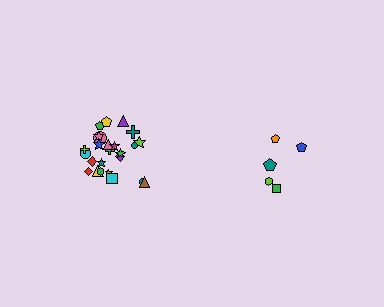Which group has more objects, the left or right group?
The left group.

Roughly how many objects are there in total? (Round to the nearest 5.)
Roughly 30 objects in total.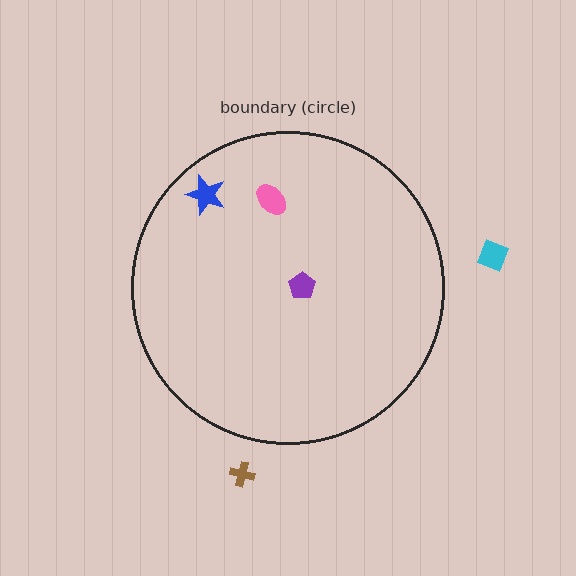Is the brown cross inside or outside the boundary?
Outside.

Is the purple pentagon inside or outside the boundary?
Inside.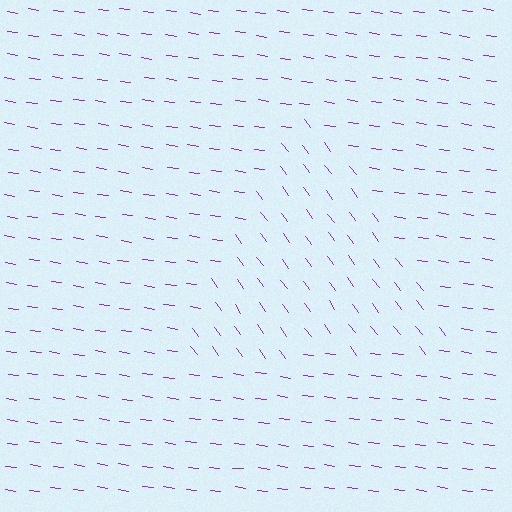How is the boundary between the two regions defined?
The boundary is defined purely by a change in line orientation (approximately 45 degrees difference). All lines are the same color and thickness.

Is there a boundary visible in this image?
Yes, there is a texture boundary formed by a change in line orientation.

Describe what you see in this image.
The image is filled with small purple line segments. A triangle region in the image has lines oriented differently from the surrounding lines, creating a visible texture boundary.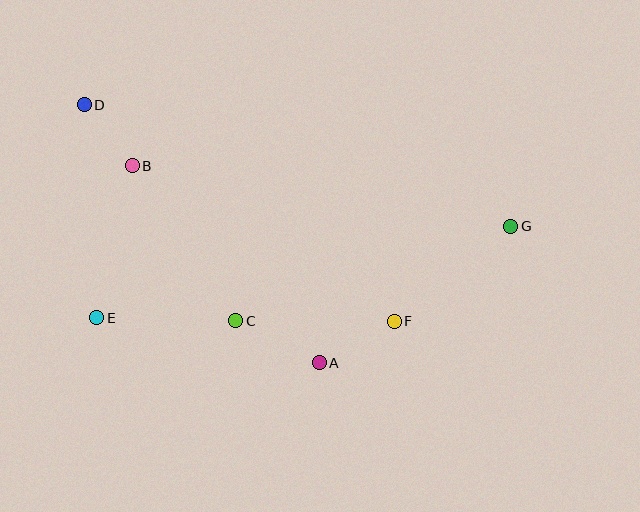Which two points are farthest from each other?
Points D and G are farthest from each other.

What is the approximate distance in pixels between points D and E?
The distance between D and E is approximately 213 pixels.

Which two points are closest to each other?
Points B and D are closest to each other.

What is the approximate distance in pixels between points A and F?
The distance between A and F is approximately 86 pixels.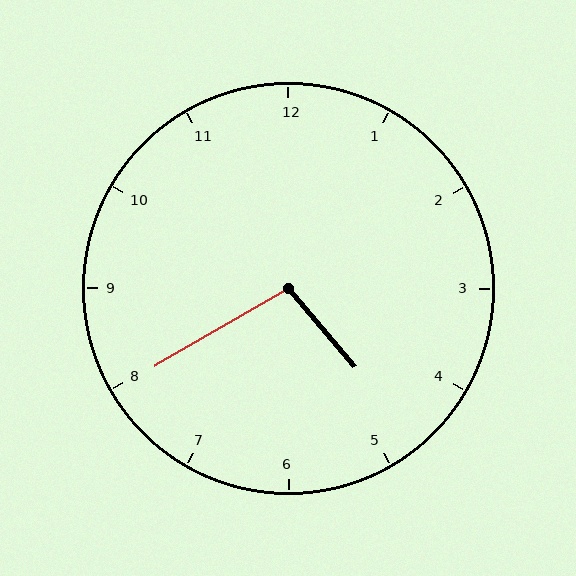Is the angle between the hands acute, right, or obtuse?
It is obtuse.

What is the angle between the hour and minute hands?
Approximately 100 degrees.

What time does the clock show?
4:40.